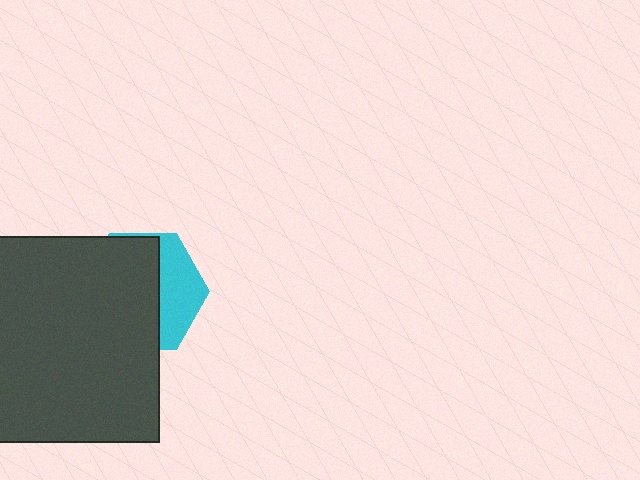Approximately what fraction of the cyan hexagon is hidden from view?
Roughly 66% of the cyan hexagon is hidden behind the dark gray square.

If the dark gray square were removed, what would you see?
You would see the complete cyan hexagon.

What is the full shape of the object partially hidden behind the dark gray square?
The partially hidden object is a cyan hexagon.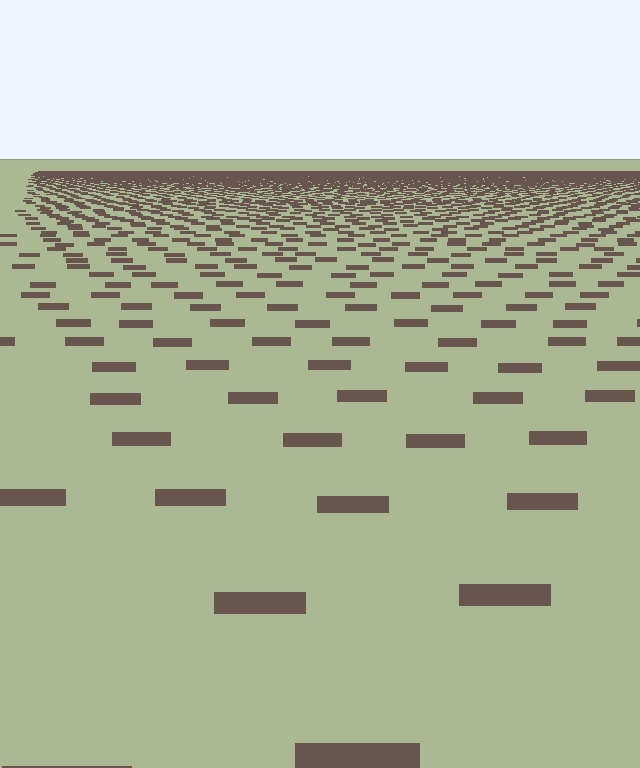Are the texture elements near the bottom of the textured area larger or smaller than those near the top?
Larger. Near the bottom, elements are closer to the viewer and appear at a bigger on-screen size.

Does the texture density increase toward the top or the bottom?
Density increases toward the top.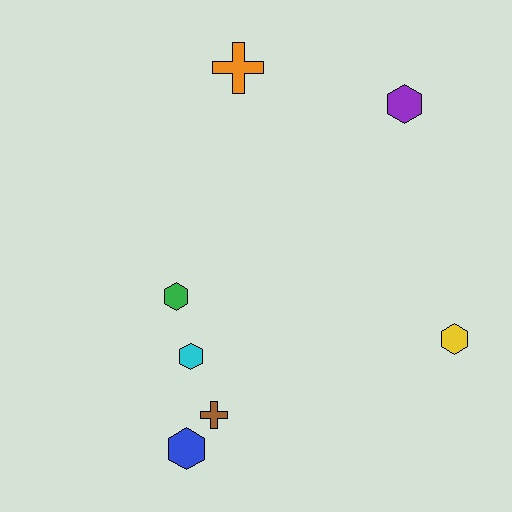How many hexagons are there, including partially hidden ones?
There are 5 hexagons.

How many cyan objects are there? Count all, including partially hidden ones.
There is 1 cyan object.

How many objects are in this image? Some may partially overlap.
There are 7 objects.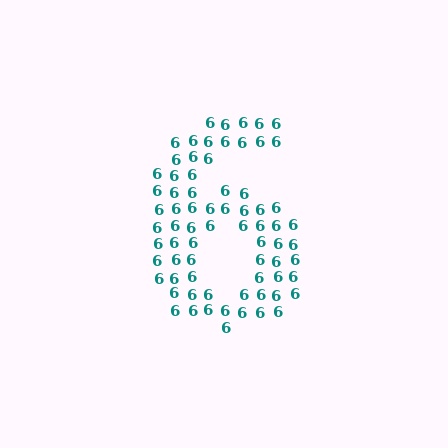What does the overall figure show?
The overall figure shows the digit 6.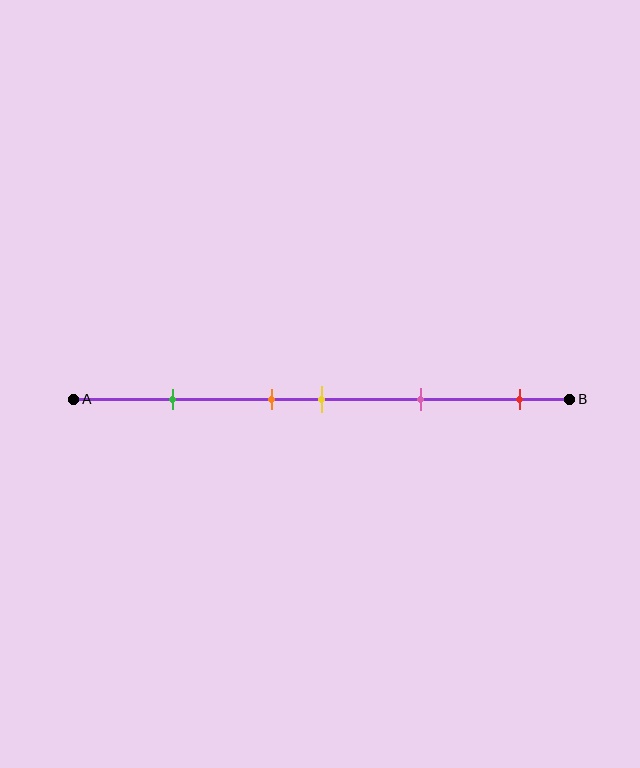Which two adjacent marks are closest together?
The orange and yellow marks are the closest adjacent pair.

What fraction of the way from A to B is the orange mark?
The orange mark is approximately 40% (0.4) of the way from A to B.